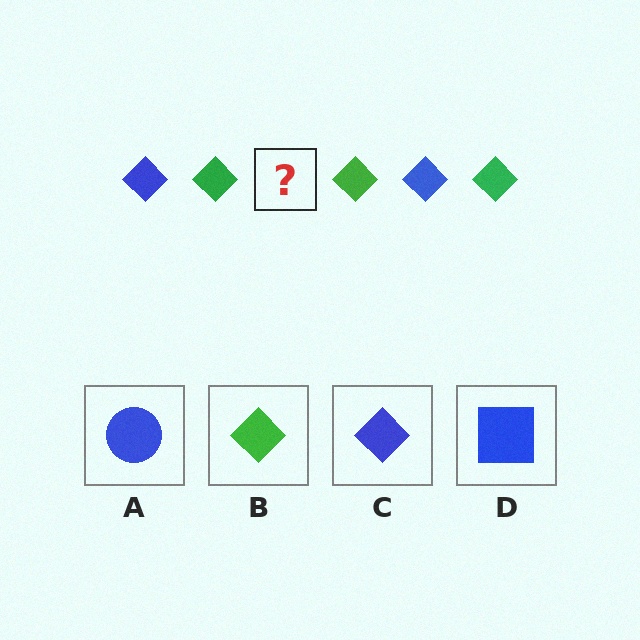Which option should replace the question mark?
Option C.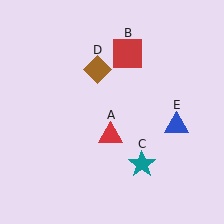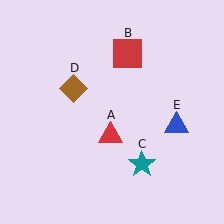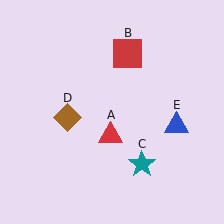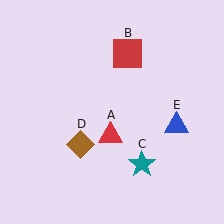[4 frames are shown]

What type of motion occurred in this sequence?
The brown diamond (object D) rotated counterclockwise around the center of the scene.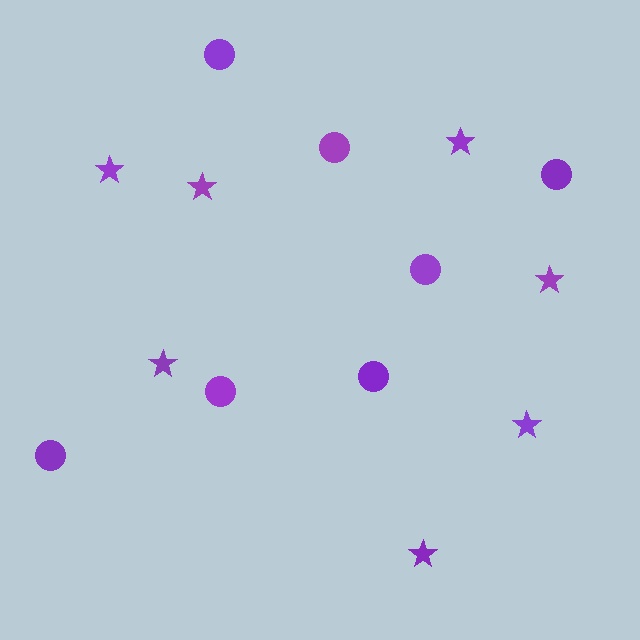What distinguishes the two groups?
There are 2 groups: one group of circles (7) and one group of stars (7).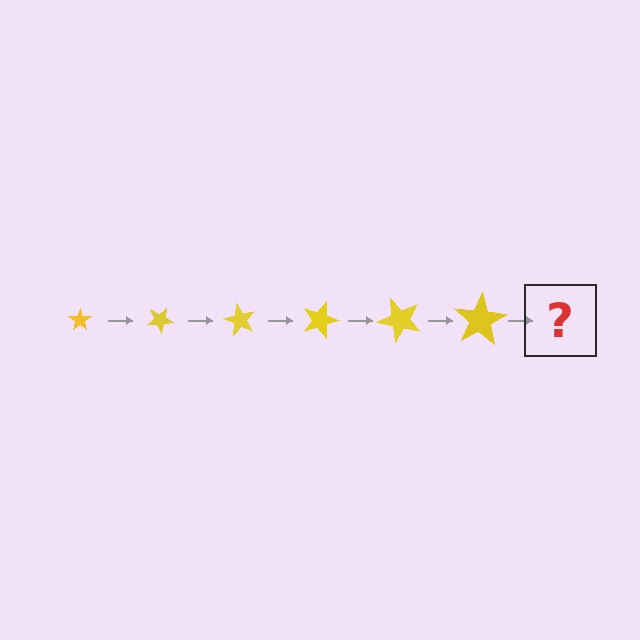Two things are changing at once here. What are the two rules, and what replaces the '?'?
The two rules are that the star grows larger each step and it rotates 30 degrees each step. The '?' should be a star, larger than the previous one and rotated 180 degrees from the start.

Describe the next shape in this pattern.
It should be a star, larger than the previous one and rotated 180 degrees from the start.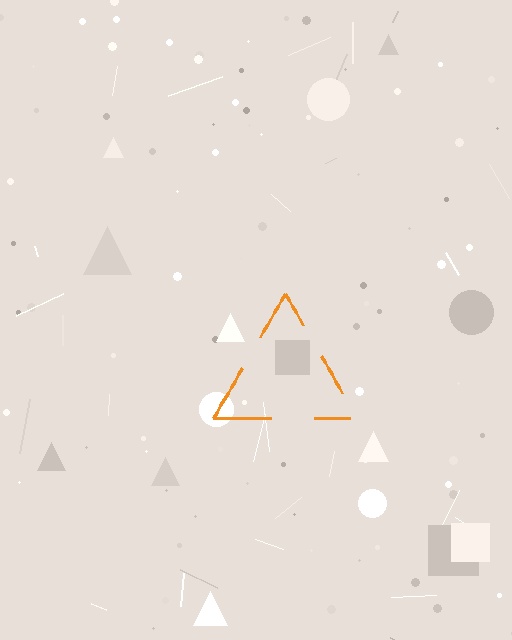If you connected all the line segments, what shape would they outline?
They would outline a triangle.